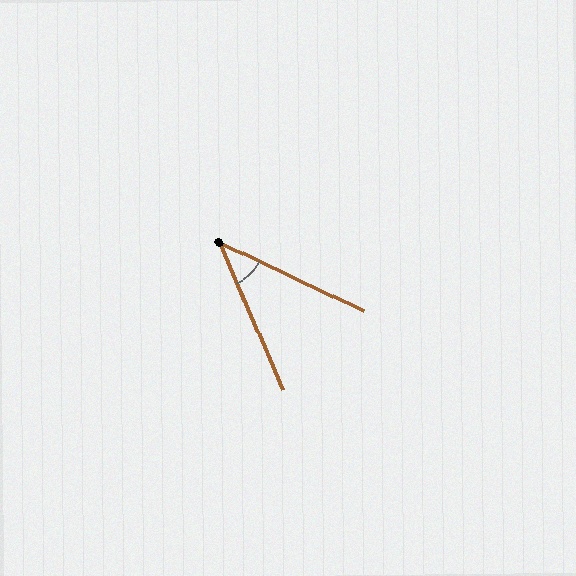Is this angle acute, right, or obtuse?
It is acute.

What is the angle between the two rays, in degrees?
Approximately 41 degrees.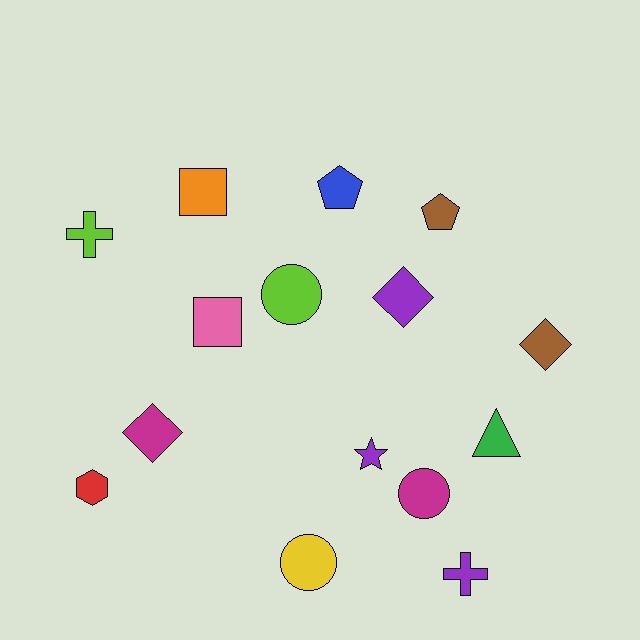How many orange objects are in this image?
There is 1 orange object.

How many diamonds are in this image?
There are 3 diamonds.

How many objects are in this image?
There are 15 objects.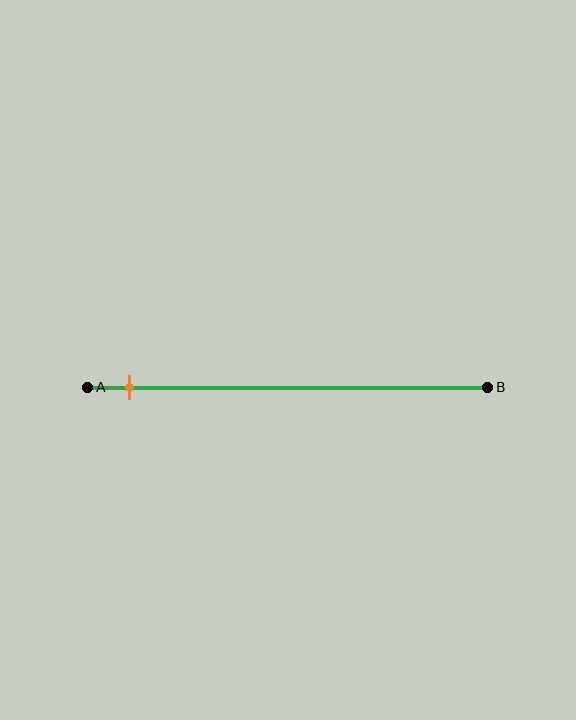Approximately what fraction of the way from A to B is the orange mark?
The orange mark is approximately 10% of the way from A to B.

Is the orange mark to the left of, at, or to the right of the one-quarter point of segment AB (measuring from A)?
The orange mark is to the left of the one-quarter point of segment AB.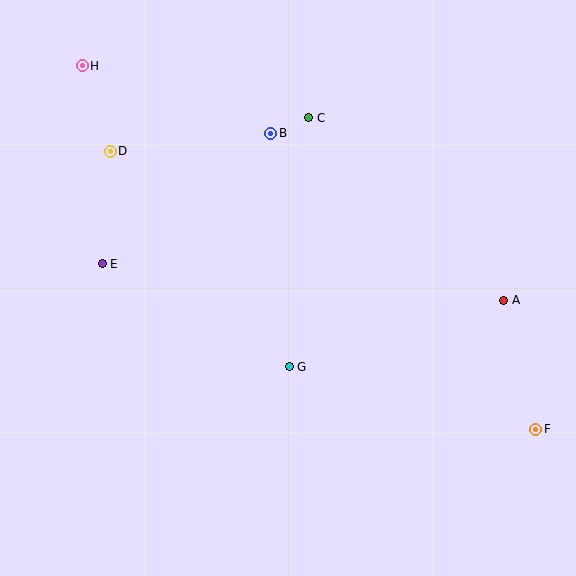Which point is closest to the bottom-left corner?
Point E is closest to the bottom-left corner.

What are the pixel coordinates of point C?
Point C is at (309, 118).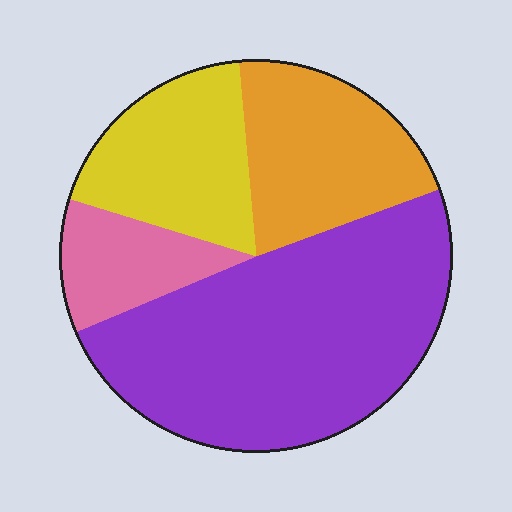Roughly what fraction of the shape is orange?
Orange covers about 20% of the shape.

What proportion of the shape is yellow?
Yellow covers roughly 20% of the shape.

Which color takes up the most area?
Purple, at roughly 50%.